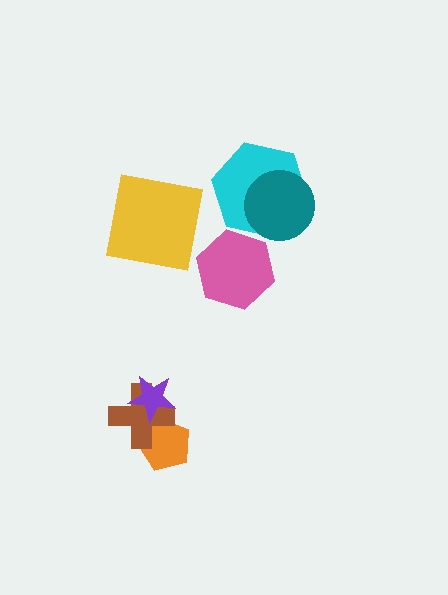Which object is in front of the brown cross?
The purple star is in front of the brown cross.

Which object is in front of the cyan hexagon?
The teal circle is in front of the cyan hexagon.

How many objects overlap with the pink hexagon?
0 objects overlap with the pink hexagon.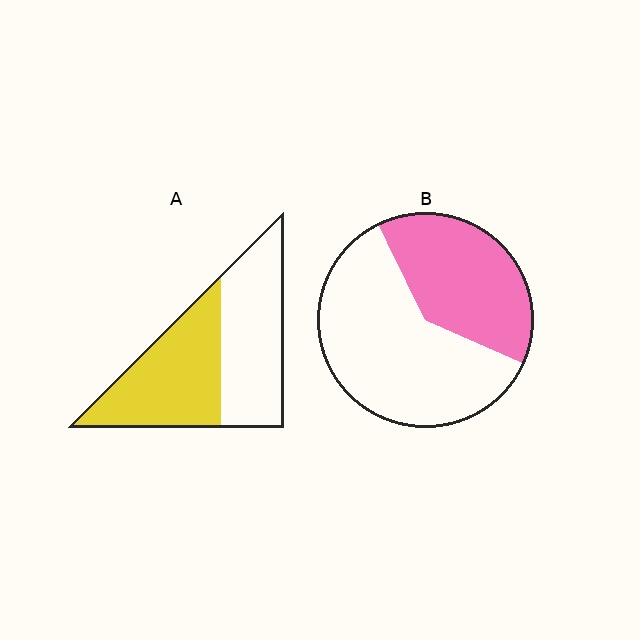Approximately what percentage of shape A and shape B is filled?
A is approximately 50% and B is approximately 40%.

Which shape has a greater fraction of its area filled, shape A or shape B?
Shape A.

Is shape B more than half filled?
No.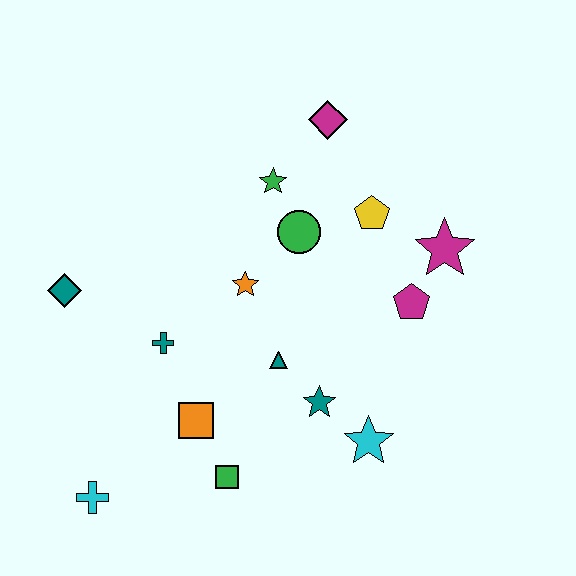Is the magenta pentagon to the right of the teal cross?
Yes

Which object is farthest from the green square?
The magenta diamond is farthest from the green square.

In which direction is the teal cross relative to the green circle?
The teal cross is to the left of the green circle.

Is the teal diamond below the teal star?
No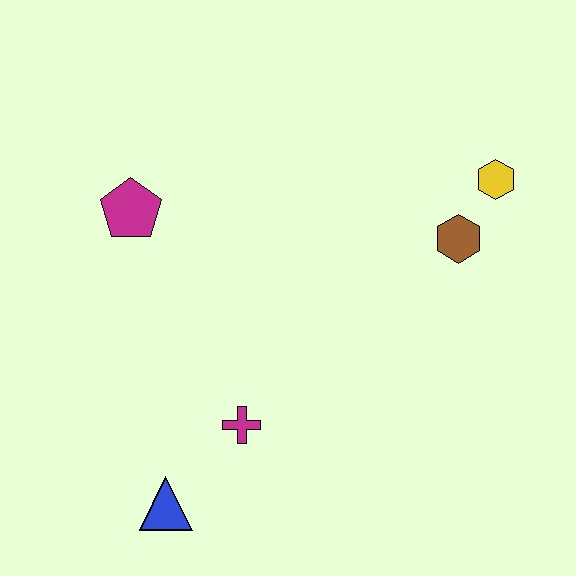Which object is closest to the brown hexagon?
The yellow hexagon is closest to the brown hexagon.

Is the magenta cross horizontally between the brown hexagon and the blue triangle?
Yes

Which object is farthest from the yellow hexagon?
The blue triangle is farthest from the yellow hexagon.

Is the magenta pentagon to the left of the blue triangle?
Yes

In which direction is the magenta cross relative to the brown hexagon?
The magenta cross is to the left of the brown hexagon.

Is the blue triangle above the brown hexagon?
No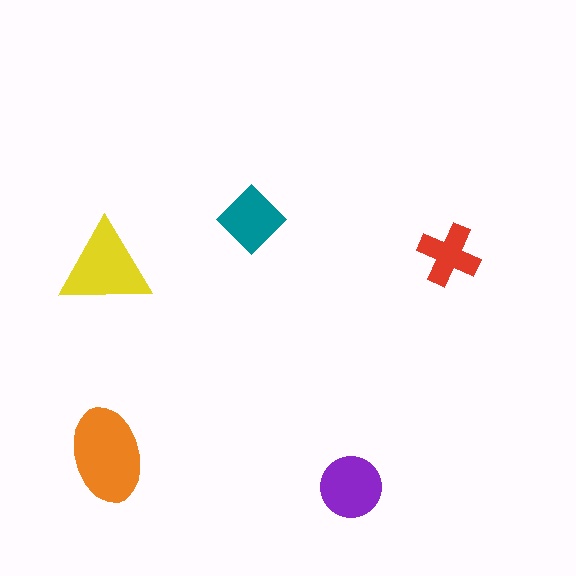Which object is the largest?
The orange ellipse.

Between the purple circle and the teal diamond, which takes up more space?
The purple circle.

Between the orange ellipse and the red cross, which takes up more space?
The orange ellipse.